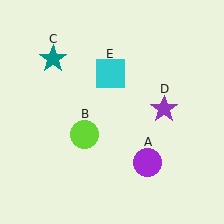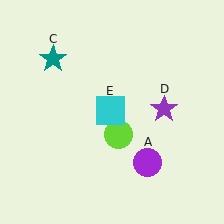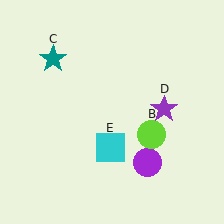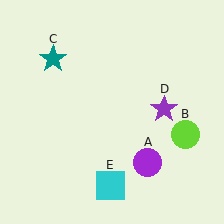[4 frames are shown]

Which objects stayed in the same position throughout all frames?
Purple circle (object A) and teal star (object C) and purple star (object D) remained stationary.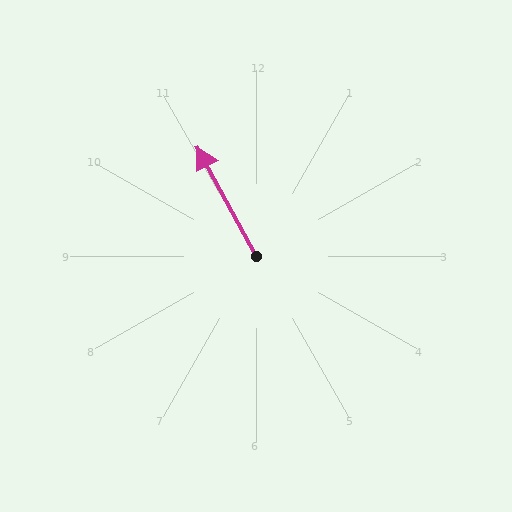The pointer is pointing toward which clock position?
Roughly 11 o'clock.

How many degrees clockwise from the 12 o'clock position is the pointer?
Approximately 332 degrees.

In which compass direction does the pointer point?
Northwest.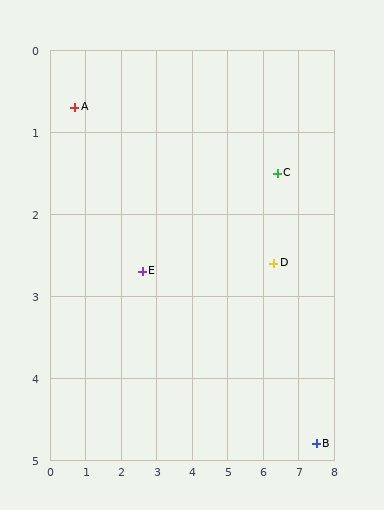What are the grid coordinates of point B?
Point B is at approximately (7.5, 4.8).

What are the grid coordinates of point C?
Point C is at approximately (6.4, 1.5).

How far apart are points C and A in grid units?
Points C and A are about 5.8 grid units apart.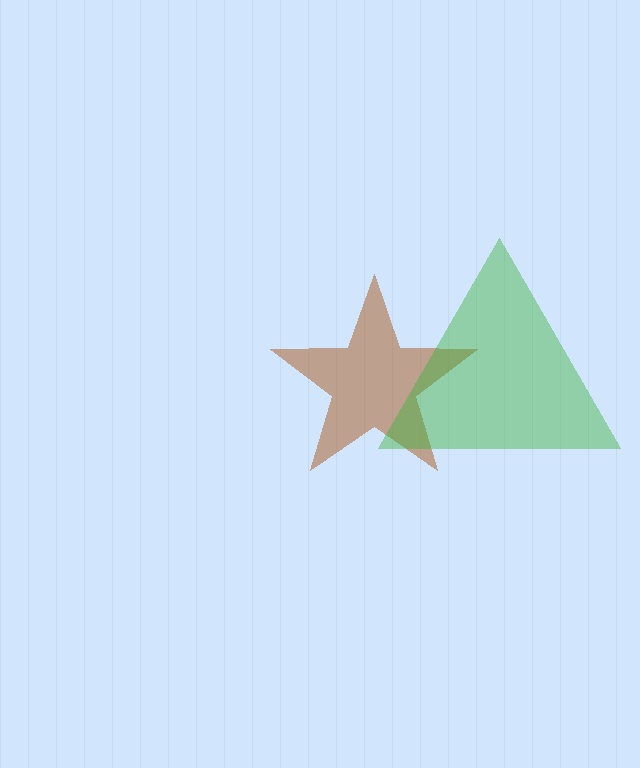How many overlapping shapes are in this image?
There are 2 overlapping shapes in the image.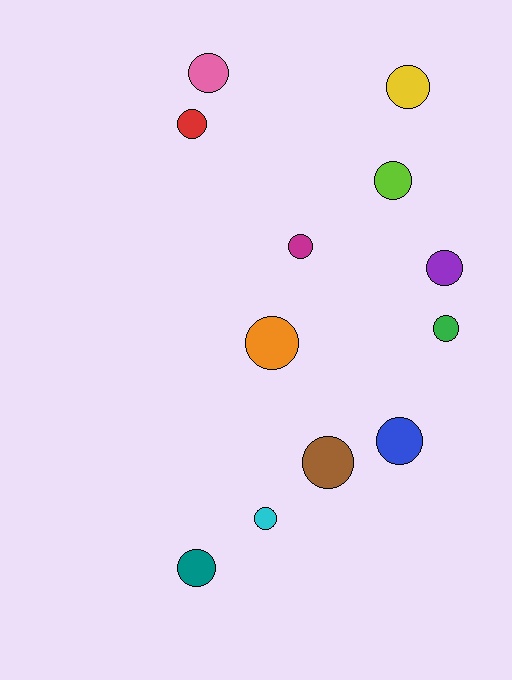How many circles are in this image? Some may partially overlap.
There are 12 circles.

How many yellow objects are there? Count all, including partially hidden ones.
There is 1 yellow object.